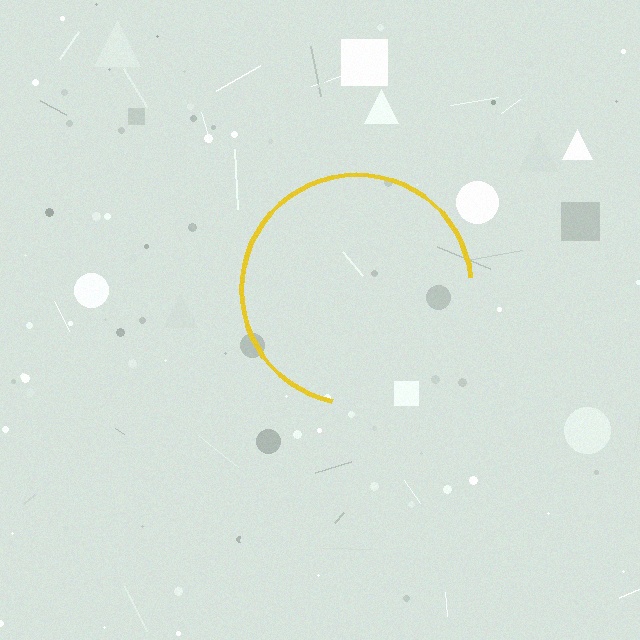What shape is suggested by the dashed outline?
The dashed outline suggests a circle.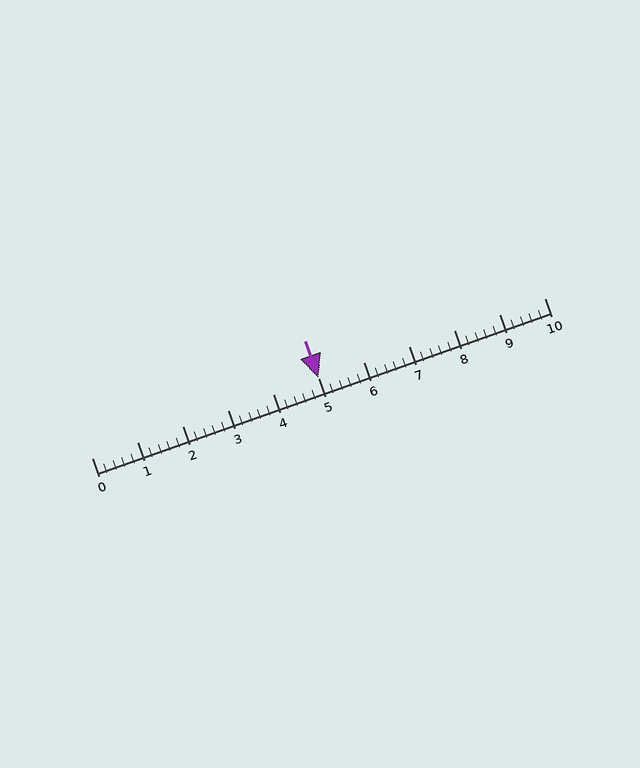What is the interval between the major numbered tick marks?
The major tick marks are spaced 1 units apart.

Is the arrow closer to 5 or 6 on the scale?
The arrow is closer to 5.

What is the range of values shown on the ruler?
The ruler shows values from 0 to 10.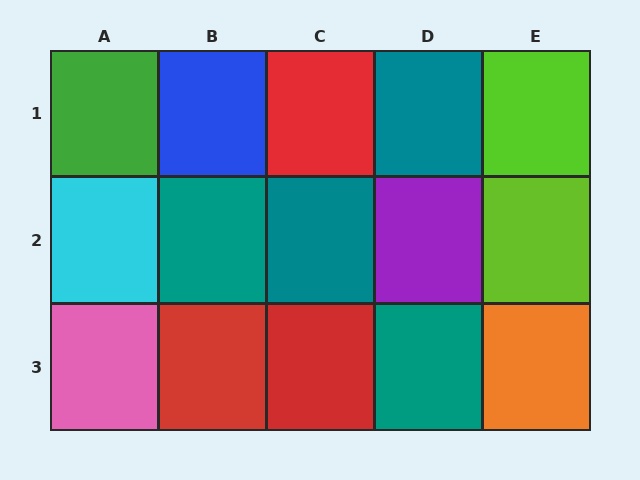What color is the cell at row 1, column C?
Red.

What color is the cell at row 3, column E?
Orange.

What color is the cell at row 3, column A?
Pink.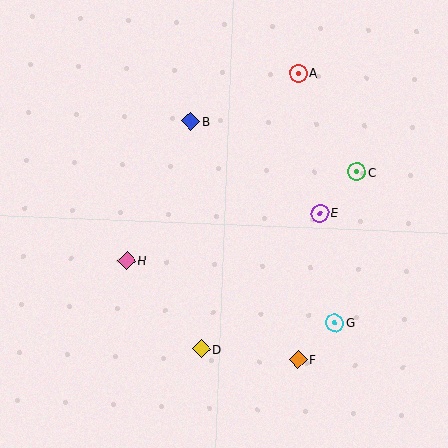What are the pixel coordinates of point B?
Point B is at (191, 122).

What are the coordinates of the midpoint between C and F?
The midpoint between C and F is at (327, 266).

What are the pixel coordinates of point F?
Point F is at (298, 359).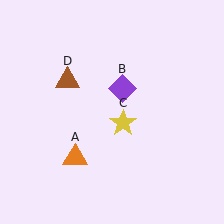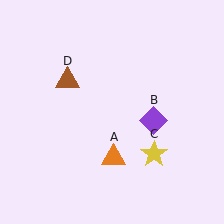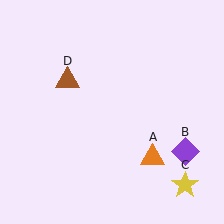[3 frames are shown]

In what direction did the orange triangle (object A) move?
The orange triangle (object A) moved right.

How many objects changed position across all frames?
3 objects changed position: orange triangle (object A), purple diamond (object B), yellow star (object C).